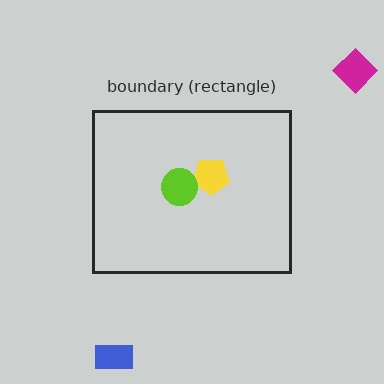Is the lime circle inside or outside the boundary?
Inside.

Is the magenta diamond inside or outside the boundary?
Outside.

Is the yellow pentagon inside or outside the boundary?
Inside.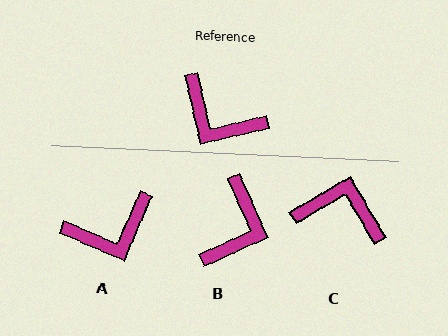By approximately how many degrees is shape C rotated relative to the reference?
Approximately 163 degrees clockwise.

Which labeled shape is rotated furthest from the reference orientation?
C, about 163 degrees away.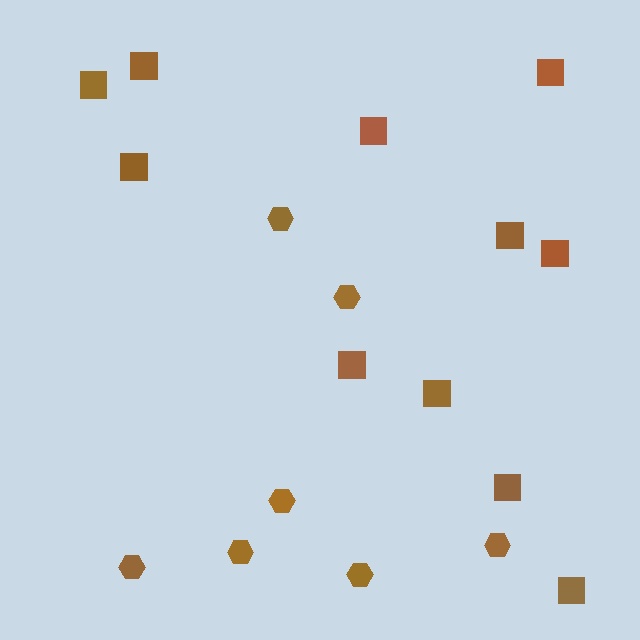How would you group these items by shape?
There are 2 groups: one group of hexagons (7) and one group of squares (11).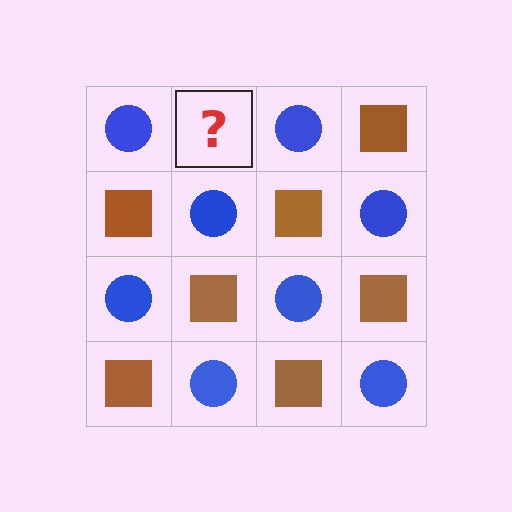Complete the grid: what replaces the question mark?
The question mark should be replaced with a brown square.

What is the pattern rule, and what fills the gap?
The rule is that it alternates blue circle and brown square in a checkerboard pattern. The gap should be filled with a brown square.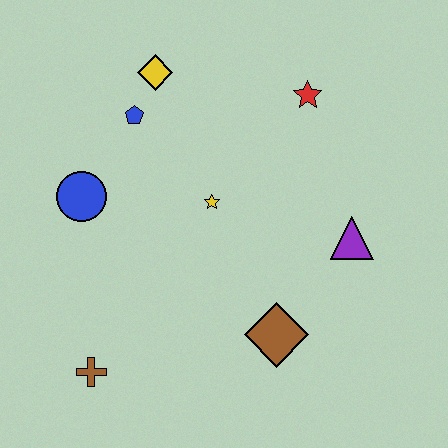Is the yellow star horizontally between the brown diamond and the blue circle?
Yes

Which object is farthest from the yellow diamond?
The brown cross is farthest from the yellow diamond.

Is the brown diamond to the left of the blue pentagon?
No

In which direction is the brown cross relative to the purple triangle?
The brown cross is to the left of the purple triangle.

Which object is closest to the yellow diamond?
The blue pentagon is closest to the yellow diamond.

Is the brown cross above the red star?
No